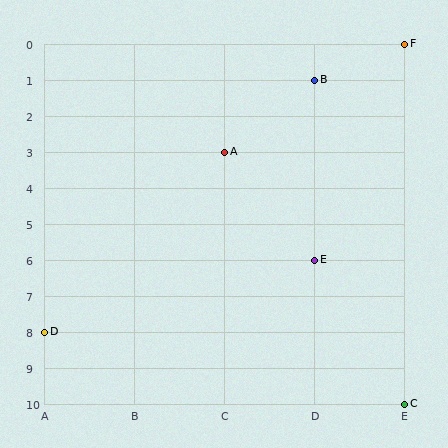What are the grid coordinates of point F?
Point F is at grid coordinates (E, 0).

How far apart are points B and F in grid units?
Points B and F are 1 column and 1 row apart (about 1.4 grid units diagonally).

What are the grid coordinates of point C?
Point C is at grid coordinates (E, 10).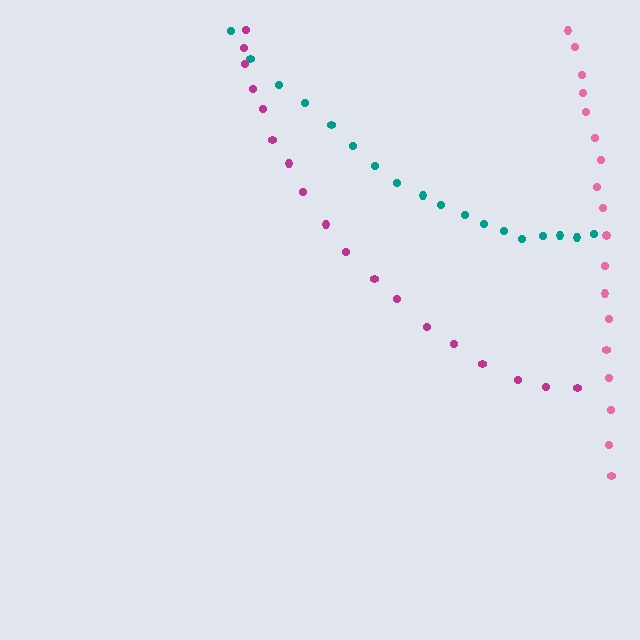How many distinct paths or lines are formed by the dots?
There are 3 distinct paths.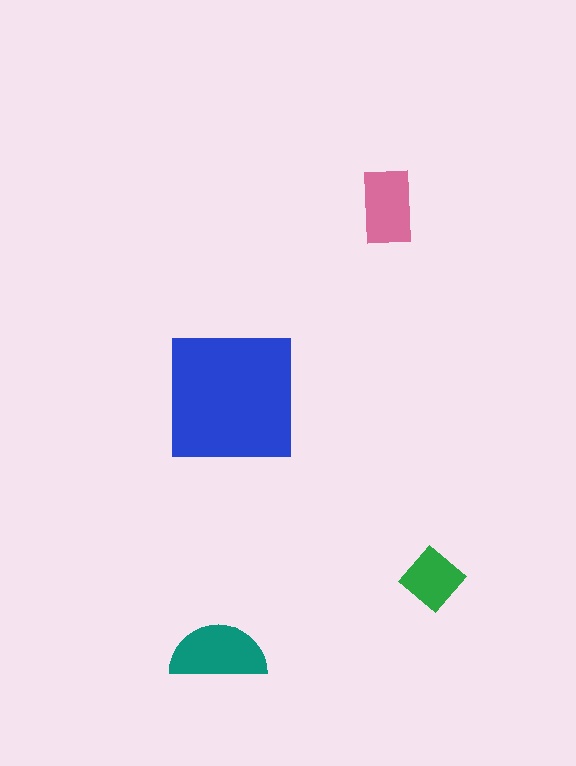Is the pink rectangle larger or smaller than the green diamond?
Larger.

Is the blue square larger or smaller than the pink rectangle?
Larger.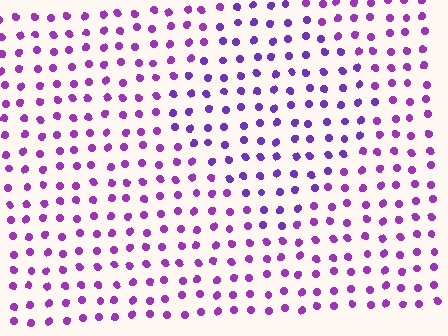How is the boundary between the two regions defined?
The boundary is defined purely by a slight shift in hue (about 22 degrees). Spacing, size, and orientation are identical on both sides.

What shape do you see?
I see a diamond.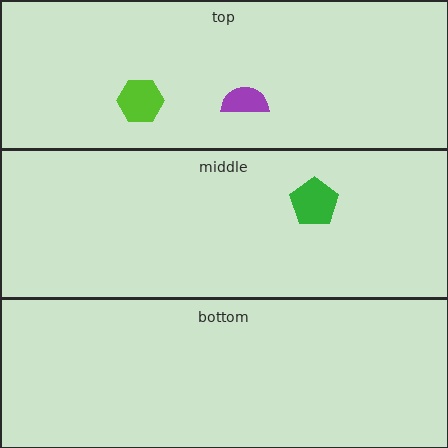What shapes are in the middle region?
The green pentagon.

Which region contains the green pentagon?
The middle region.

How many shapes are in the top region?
2.